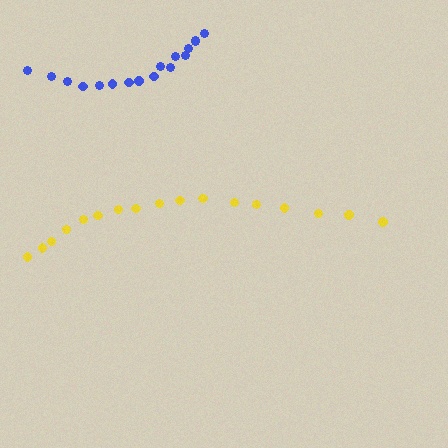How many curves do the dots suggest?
There are 2 distinct paths.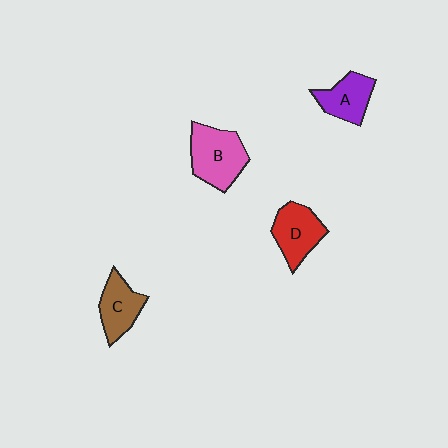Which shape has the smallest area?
Shape A (purple).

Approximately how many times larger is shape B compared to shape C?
Approximately 1.4 times.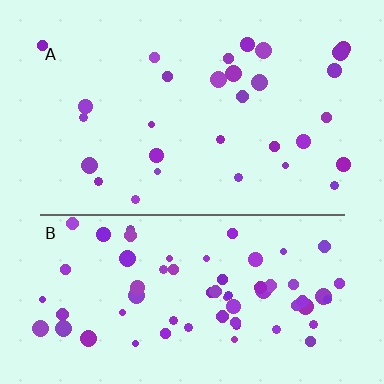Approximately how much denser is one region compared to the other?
Approximately 2.3× — region B over region A.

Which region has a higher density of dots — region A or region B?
B (the bottom).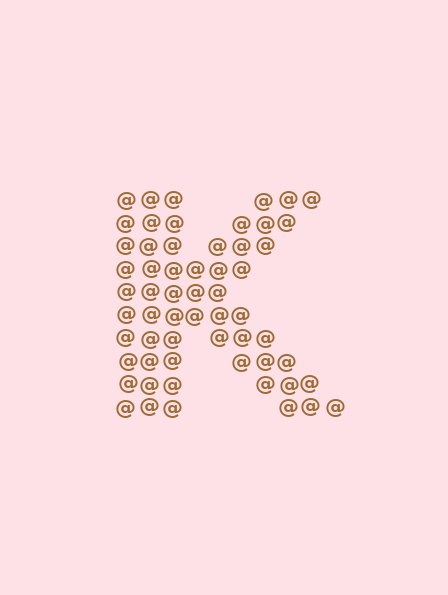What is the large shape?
The large shape is the letter K.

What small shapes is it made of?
It is made of small at signs.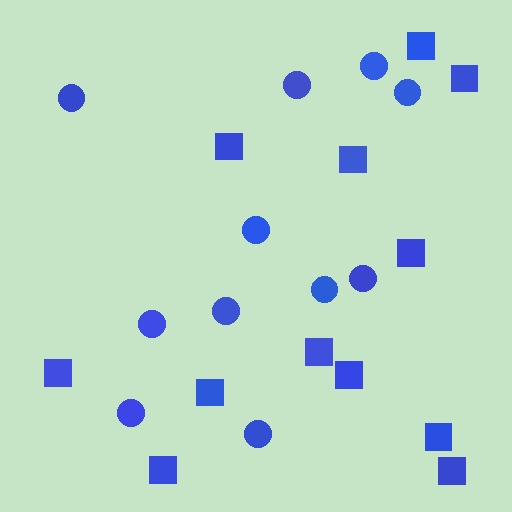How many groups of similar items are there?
There are 2 groups: one group of circles (11) and one group of squares (12).